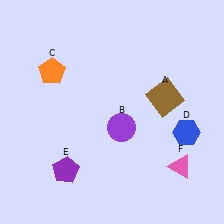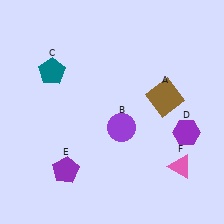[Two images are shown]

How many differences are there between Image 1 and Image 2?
There are 2 differences between the two images.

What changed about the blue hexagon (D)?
In Image 1, D is blue. In Image 2, it changed to purple.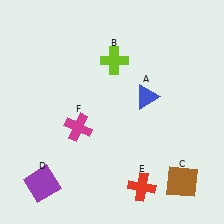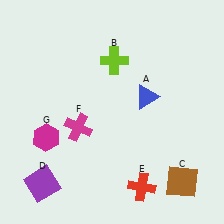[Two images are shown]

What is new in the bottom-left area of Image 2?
A magenta hexagon (G) was added in the bottom-left area of Image 2.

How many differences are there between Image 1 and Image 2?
There is 1 difference between the two images.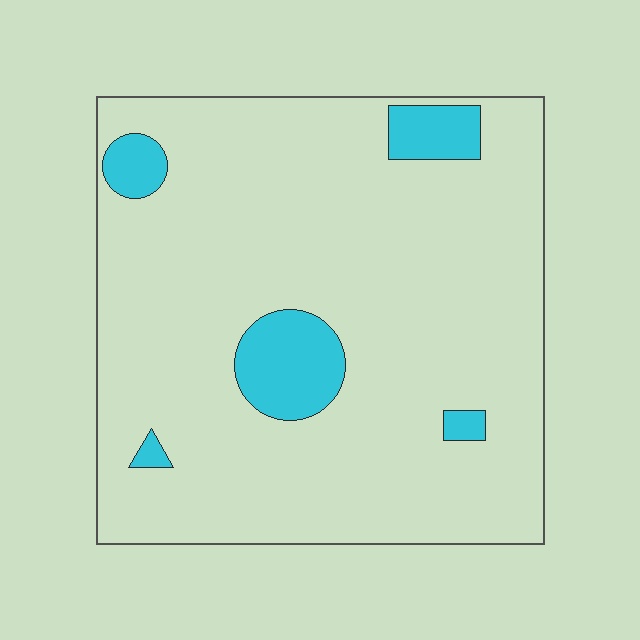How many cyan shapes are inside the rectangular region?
5.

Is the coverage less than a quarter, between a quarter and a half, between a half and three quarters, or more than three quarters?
Less than a quarter.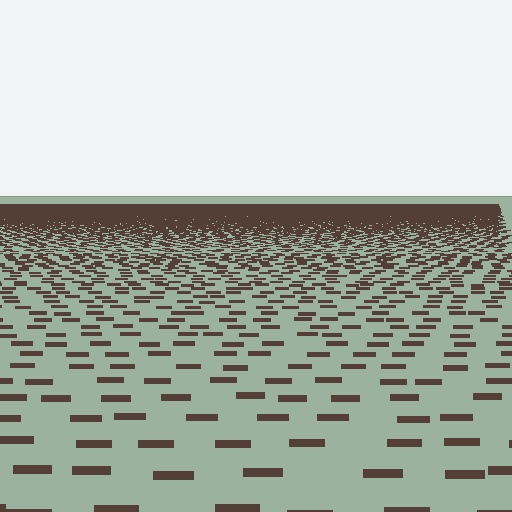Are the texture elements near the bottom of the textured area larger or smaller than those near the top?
Larger. Near the bottom, elements are closer to the viewer and appear at a bigger on-screen size.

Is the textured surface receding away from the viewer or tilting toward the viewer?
The surface is receding away from the viewer. Texture elements get smaller and denser toward the top.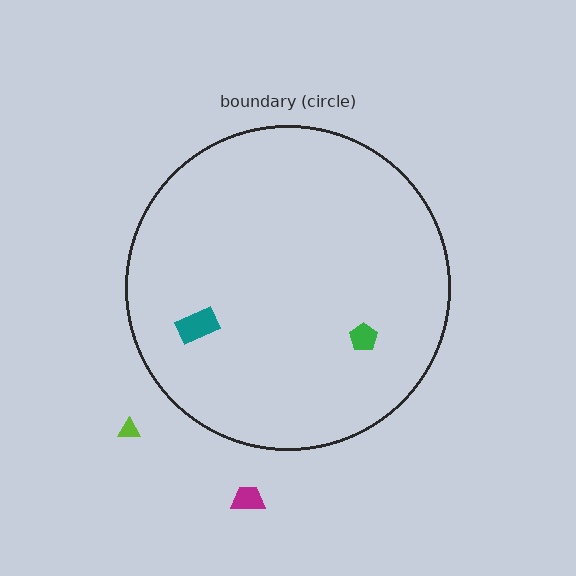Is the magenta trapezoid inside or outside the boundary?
Outside.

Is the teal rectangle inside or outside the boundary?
Inside.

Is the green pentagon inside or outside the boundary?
Inside.